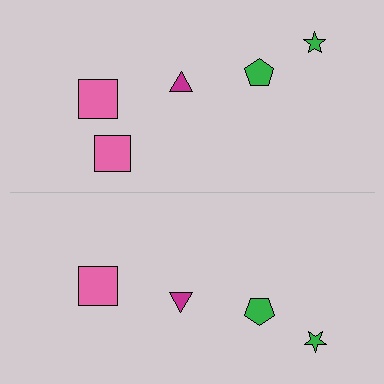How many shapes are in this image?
There are 9 shapes in this image.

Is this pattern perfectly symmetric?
No, the pattern is not perfectly symmetric. A pink square is missing from the bottom side.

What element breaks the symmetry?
A pink square is missing from the bottom side.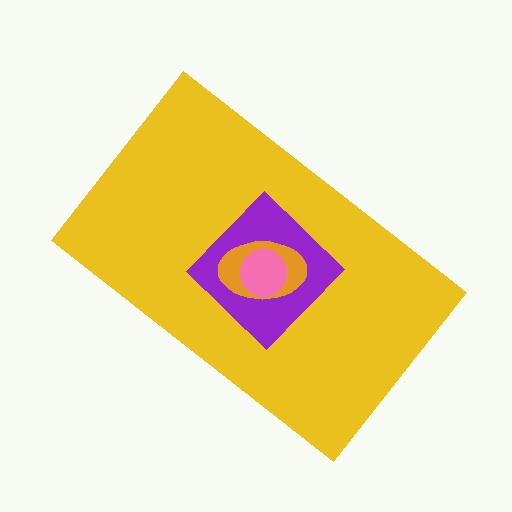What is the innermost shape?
The pink circle.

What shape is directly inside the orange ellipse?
The pink circle.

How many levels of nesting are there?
4.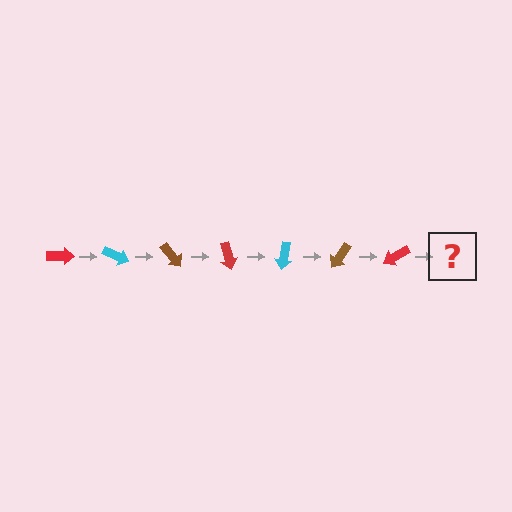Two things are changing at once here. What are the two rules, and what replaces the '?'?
The two rules are that it rotates 25 degrees each step and the color cycles through red, cyan, and brown. The '?' should be a cyan arrow, rotated 175 degrees from the start.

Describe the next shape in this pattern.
It should be a cyan arrow, rotated 175 degrees from the start.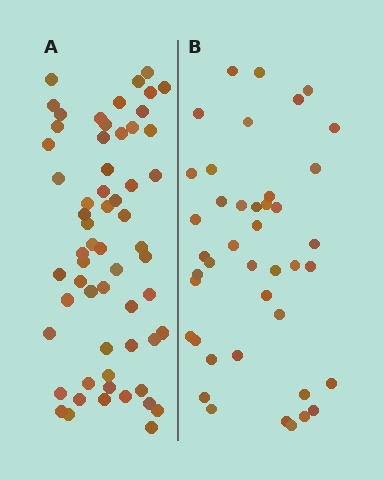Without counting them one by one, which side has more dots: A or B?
Region A (the left region) has more dots.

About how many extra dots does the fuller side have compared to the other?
Region A has approximately 20 more dots than region B.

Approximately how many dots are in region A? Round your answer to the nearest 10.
About 60 dots.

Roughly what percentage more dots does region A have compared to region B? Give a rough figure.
About 45% more.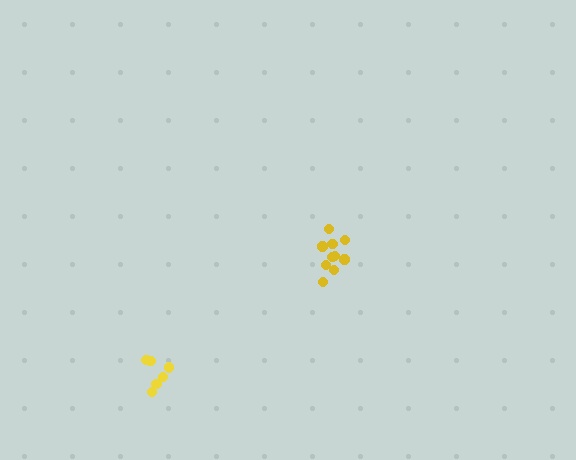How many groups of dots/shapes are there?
There are 2 groups.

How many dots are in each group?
Group 1: 6 dots, Group 2: 10 dots (16 total).